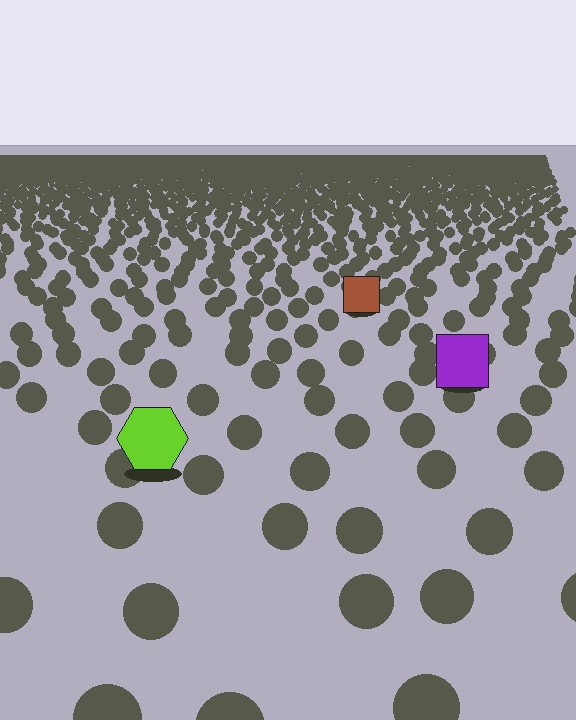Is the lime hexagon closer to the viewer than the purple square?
Yes. The lime hexagon is closer — you can tell from the texture gradient: the ground texture is coarser near it.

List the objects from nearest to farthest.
From nearest to farthest: the lime hexagon, the purple square, the brown square.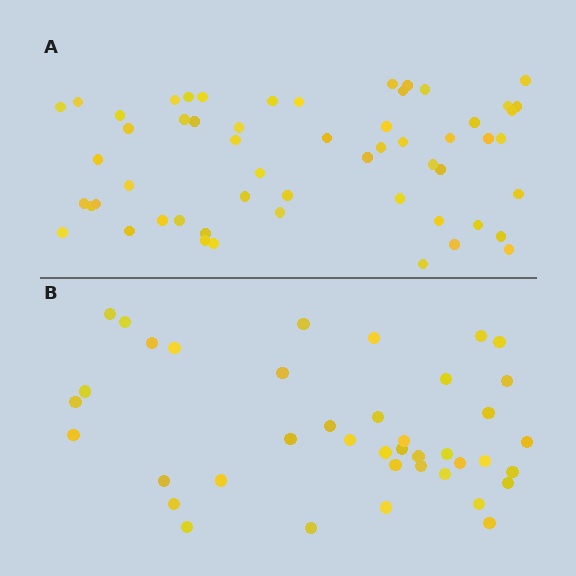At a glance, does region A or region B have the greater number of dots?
Region A (the top region) has more dots.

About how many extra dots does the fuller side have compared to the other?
Region A has approximately 15 more dots than region B.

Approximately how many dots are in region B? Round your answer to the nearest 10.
About 40 dots.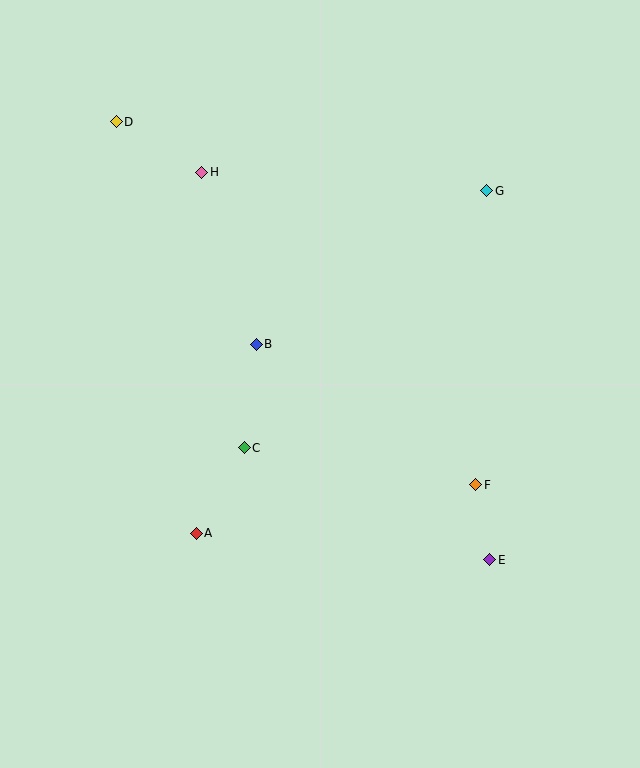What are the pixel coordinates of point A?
Point A is at (196, 533).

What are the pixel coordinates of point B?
Point B is at (256, 344).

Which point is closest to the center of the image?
Point B at (256, 344) is closest to the center.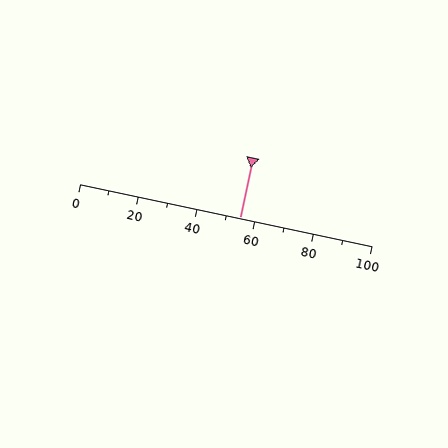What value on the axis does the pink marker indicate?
The marker indicates approximately 55.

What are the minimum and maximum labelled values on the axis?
The axis runs from 0 to 100.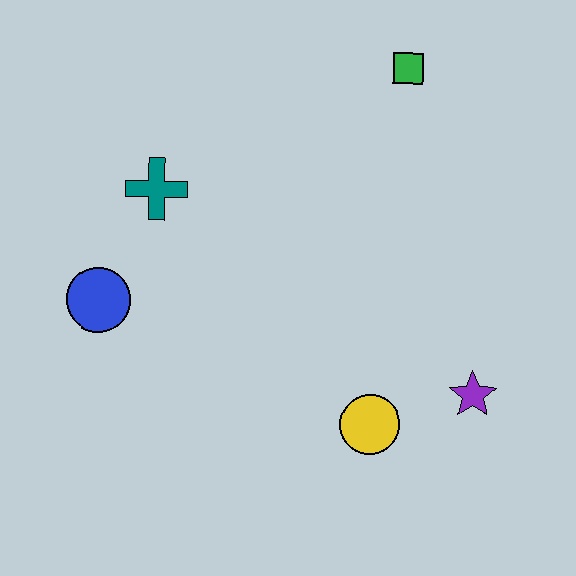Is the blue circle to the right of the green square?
No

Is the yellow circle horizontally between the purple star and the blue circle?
Yes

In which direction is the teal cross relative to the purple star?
The teal cross is to the left of the purple star.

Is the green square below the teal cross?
No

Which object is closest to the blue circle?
The teal cross is closest to the blue circle.